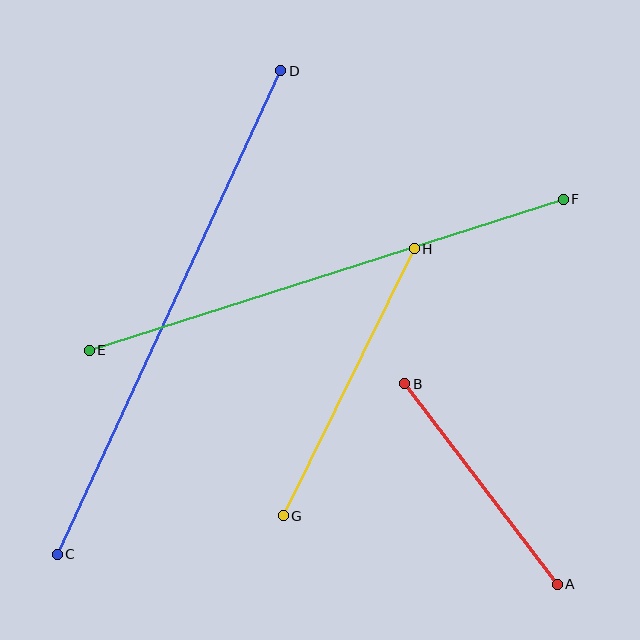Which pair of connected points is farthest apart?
Points C and D are farthest apart.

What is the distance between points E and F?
The distance is approximately 498 pixels.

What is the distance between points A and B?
The distance is approximately 252 pixels.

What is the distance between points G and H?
The distance is approximately 297 pixels.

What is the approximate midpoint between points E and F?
The midpoint is at approximately (326, 275) pixels.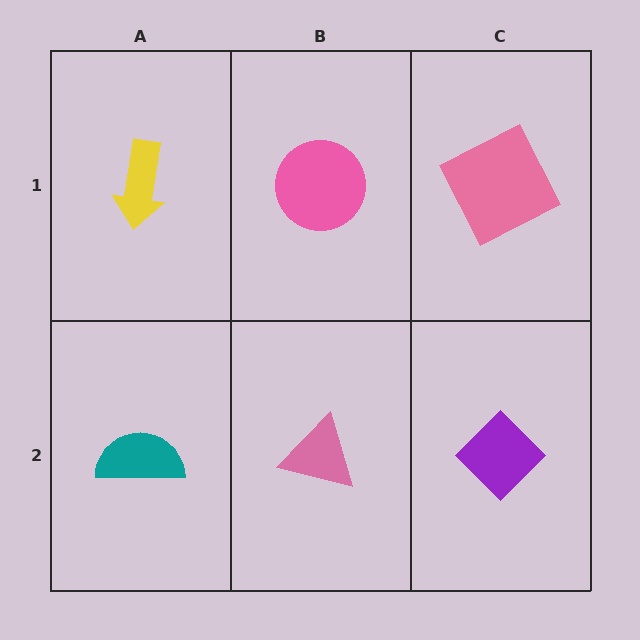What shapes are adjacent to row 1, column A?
A teal semicircle (row 2, column A), a pink circle (row 1, column B).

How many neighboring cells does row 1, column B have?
3.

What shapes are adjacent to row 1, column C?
A purple diamond (row 2, column C), a pink circle (row 1, column B).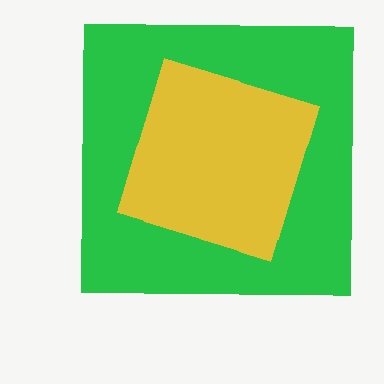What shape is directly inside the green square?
The yellow diamond.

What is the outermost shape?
The green square.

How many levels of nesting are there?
2.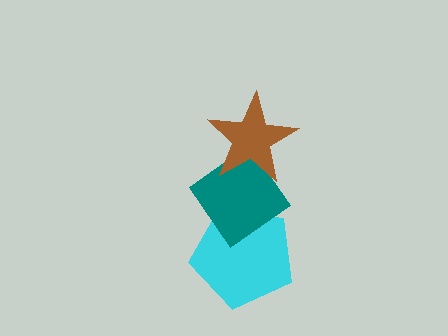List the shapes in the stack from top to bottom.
From top to bottom: the brown star, the teal diamond, the cyan pentagon.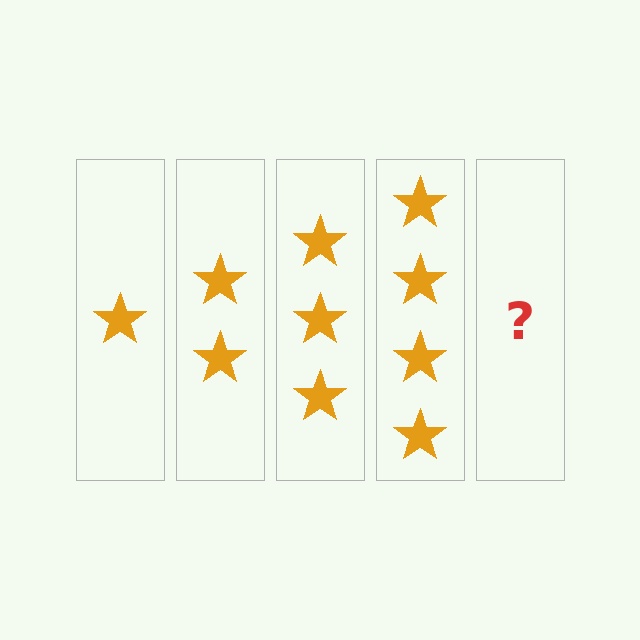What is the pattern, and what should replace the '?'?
The pattern is that each step adds one more star. The '?' should be 5 stars.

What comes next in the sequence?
The next element should be 5 stars.